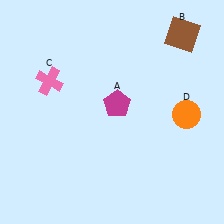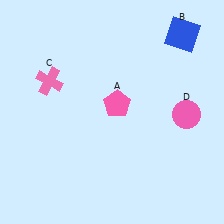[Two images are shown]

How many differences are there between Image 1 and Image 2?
There are 3 differences between the two images.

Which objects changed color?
A changed from magenta to pink. B changed from brown to blue. D changed from orange to pink.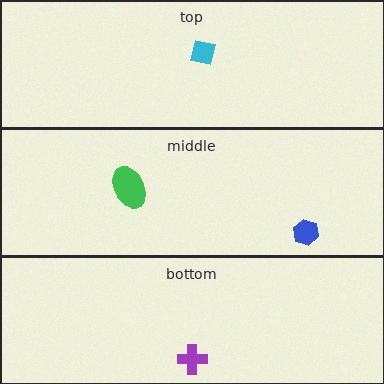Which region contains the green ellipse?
The middle region.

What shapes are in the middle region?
The green ellipse, the blue hexagon.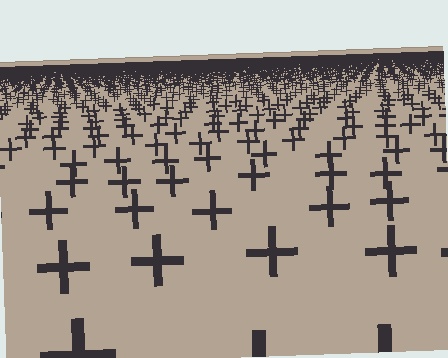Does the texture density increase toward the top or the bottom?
Density increases toward the top.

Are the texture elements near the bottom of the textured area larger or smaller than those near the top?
Larger. Near the bottom, elements are closer to the viewer and appear at a bigger on-screen size.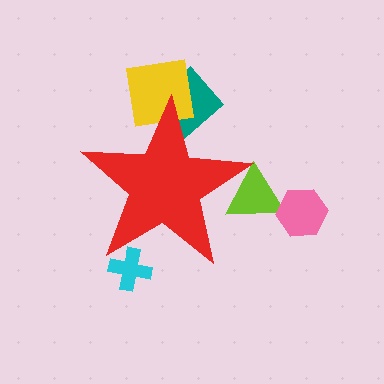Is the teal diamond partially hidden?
Yes, the teal diamond is partially hidden behind the red star.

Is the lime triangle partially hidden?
Yes, the lime triangle is partially hidden behind the red star.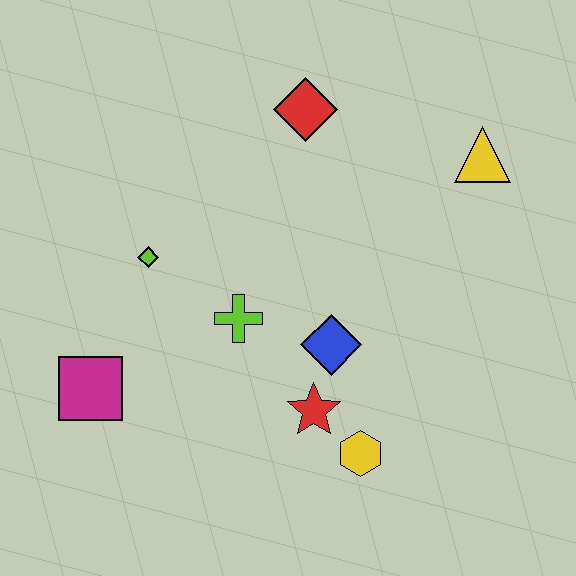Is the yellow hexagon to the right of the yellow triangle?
No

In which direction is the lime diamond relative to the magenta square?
The lime diamond is above the magenta square.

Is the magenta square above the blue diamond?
No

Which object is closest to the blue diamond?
The red star is closest to the blue diamond.